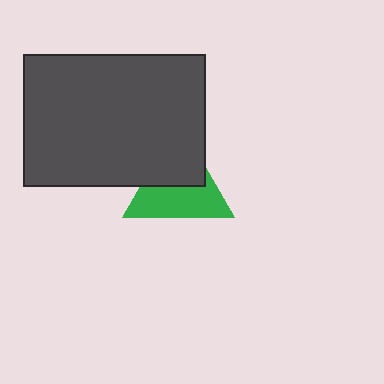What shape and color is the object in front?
The object in front is a dark gray rectangle.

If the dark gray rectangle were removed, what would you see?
You would see the complete green triangle.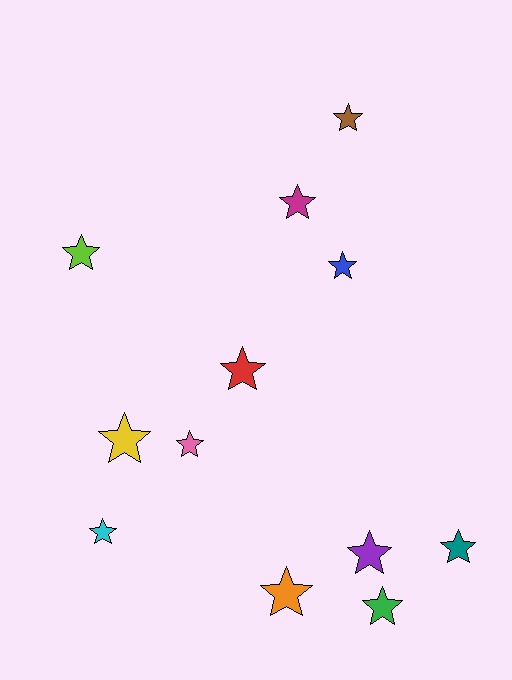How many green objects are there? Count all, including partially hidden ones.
There is 1 green object.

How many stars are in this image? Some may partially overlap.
There are 12 stars.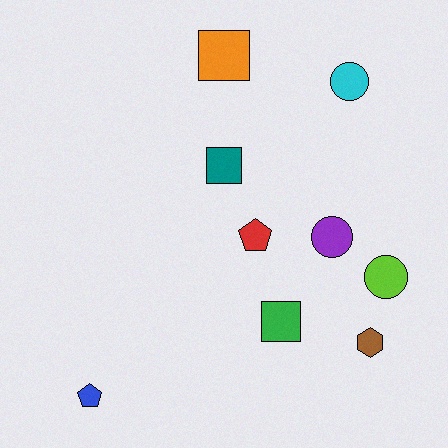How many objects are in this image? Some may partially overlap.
There are 9 objects.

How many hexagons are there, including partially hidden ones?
There is 1 hexagon.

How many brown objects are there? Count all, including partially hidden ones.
There is 1 brown object.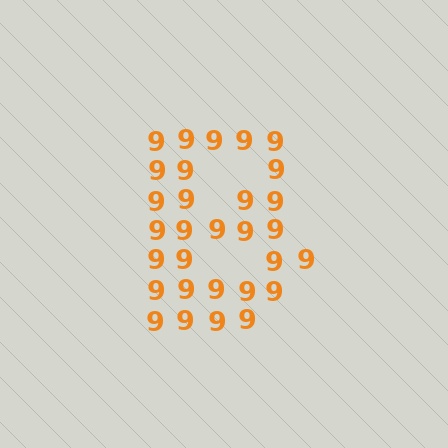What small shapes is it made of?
It is made of small digit 9's.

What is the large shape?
The large shape is the letter B.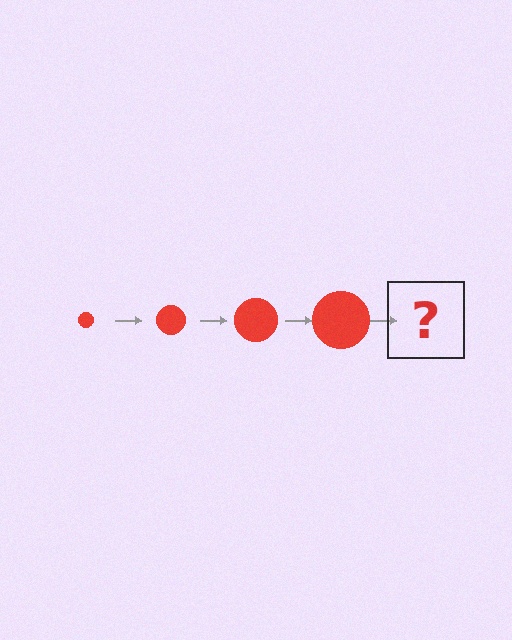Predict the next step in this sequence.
The next step is a red circle, larger than the previous one.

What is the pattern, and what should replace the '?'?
The pattern is that the circle gets progressively larger each step. The '?' should be a red circle, larger than the previous one.